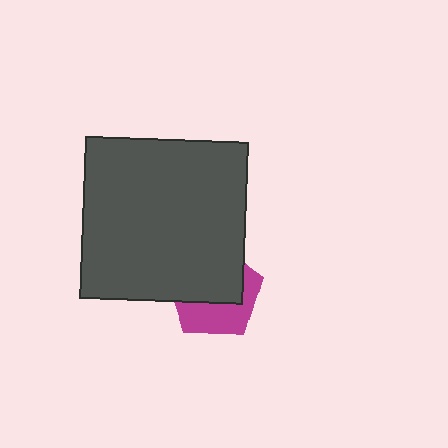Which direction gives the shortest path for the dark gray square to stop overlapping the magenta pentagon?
Moving toward the upper-left gives the shortest separation.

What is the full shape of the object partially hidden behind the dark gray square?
The partially hidden object is a magenta pentagon.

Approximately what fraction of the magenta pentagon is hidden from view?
Roughly 57% of the magenta pentagon is hidden behind the dark gray square.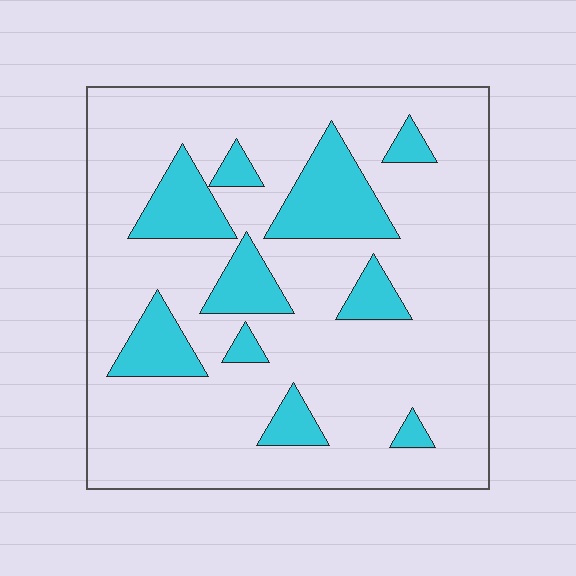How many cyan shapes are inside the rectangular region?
10.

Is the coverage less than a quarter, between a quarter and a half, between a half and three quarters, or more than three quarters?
Less than a quarter.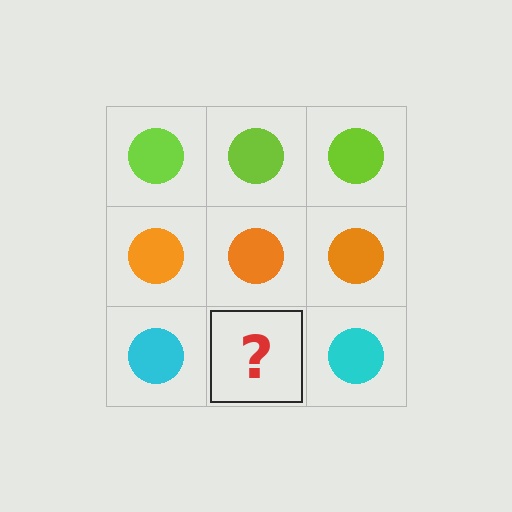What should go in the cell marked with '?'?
The missing cell should contain a cyan circle.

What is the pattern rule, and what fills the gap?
The rule is that each row has a consistent color. The gap should be filled with a cyan circle.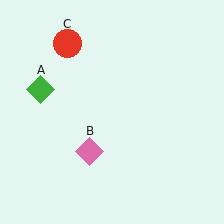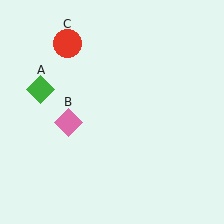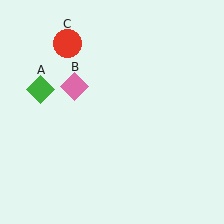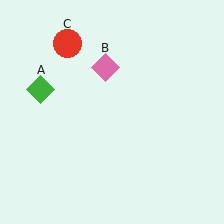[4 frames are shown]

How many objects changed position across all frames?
1 object changed position: pink diamond (object B).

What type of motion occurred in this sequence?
The pink diamond (object B) rotated clockwise around the center of the scene.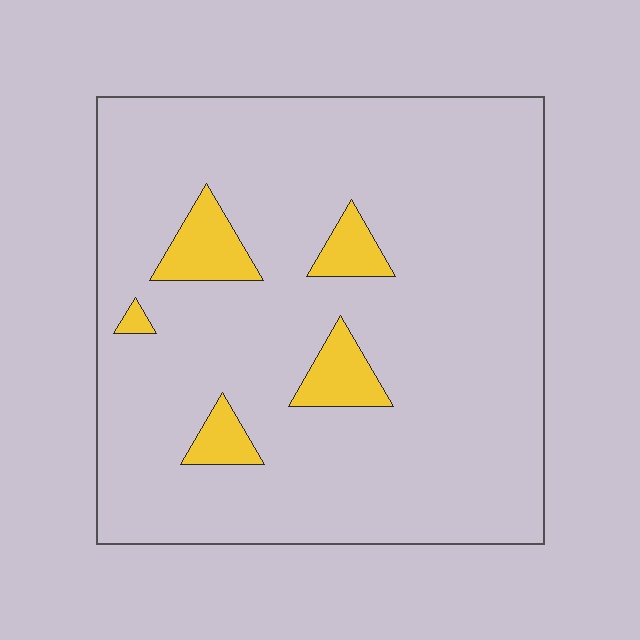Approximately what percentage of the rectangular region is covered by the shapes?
Approximately 10%.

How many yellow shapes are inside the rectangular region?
5.